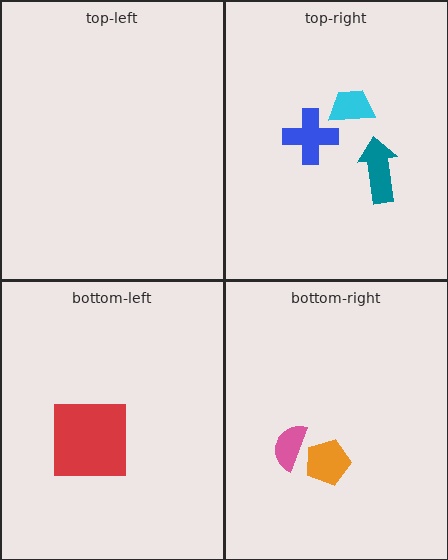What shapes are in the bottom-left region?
The red square.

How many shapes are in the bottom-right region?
2.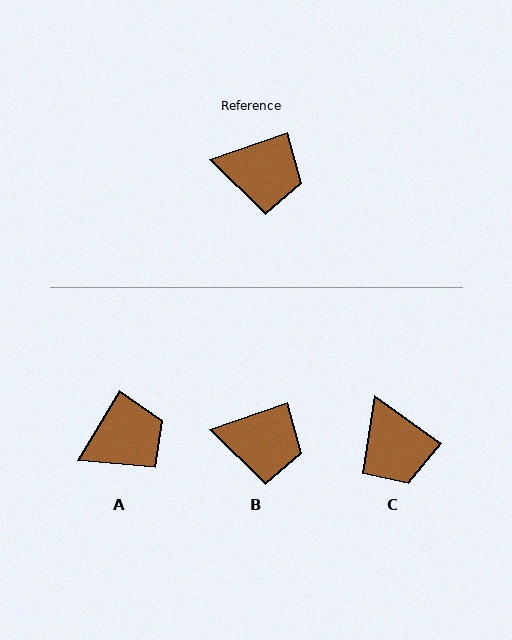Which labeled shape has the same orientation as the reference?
B.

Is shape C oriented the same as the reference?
No, it is off by about 54 degrees.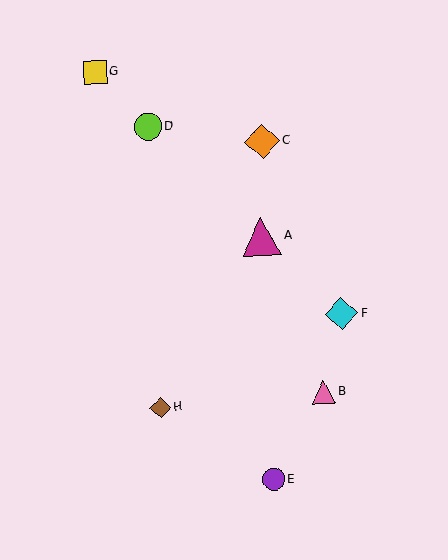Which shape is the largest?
The magenta triangle (labeled A) is the largest.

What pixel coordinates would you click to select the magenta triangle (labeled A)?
Click at (261, 237) to select the magenta triangle A.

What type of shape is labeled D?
Shape D is a lime circle.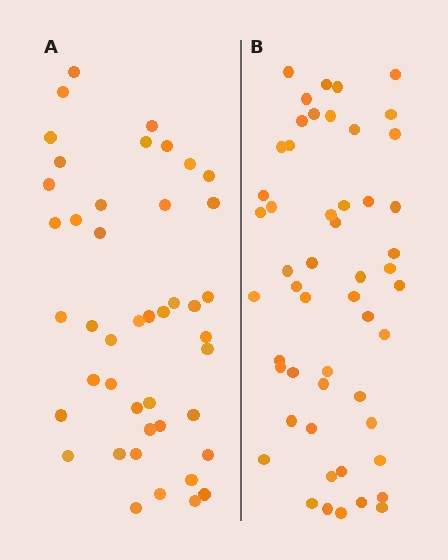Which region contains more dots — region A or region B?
Region B (the right region) has more dots.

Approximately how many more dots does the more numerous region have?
Region B has roughly 8 or so more dots than region A.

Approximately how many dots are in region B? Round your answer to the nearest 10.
About 50 dots. (The exact count is 52, which rounds to 50.)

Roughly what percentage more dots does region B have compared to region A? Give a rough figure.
About 20% more.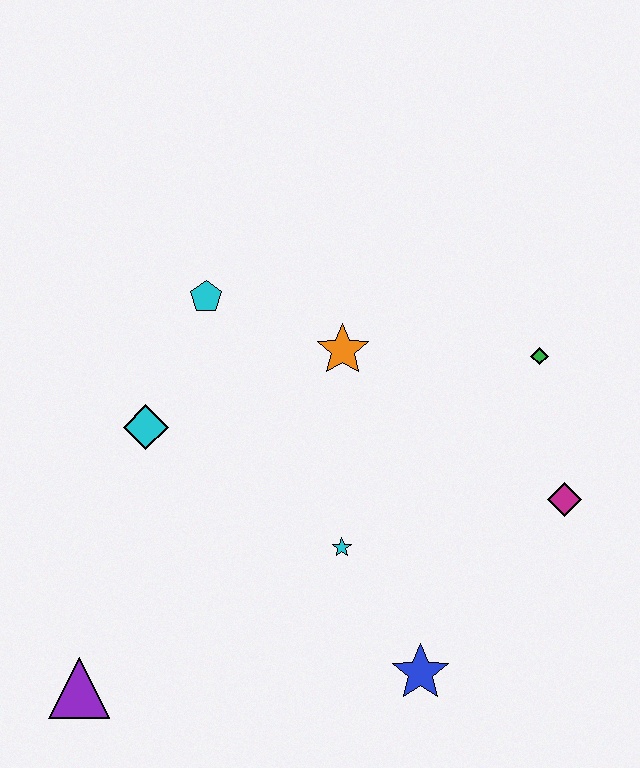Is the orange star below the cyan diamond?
No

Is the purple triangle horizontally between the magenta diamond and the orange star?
No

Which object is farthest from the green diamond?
The purple triangle is farthest from the green diamond.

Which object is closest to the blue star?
The cyan star is closest to the blue star.